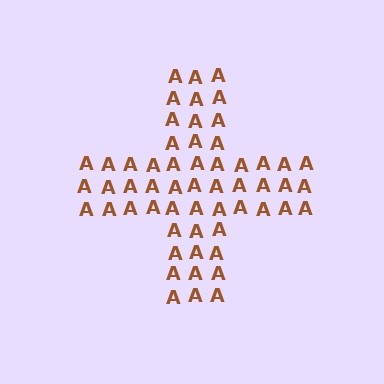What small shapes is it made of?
It is made of small letter A's.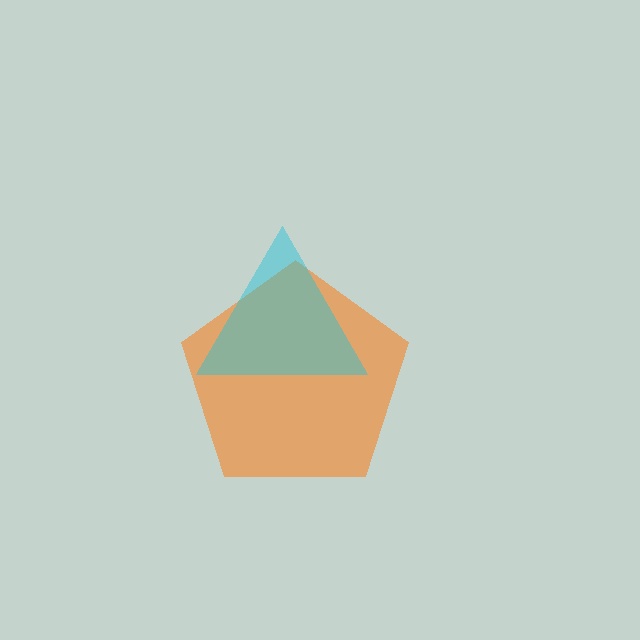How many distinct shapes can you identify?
There are 2 distinct shapes: an orange pentagon, a cyan triangle.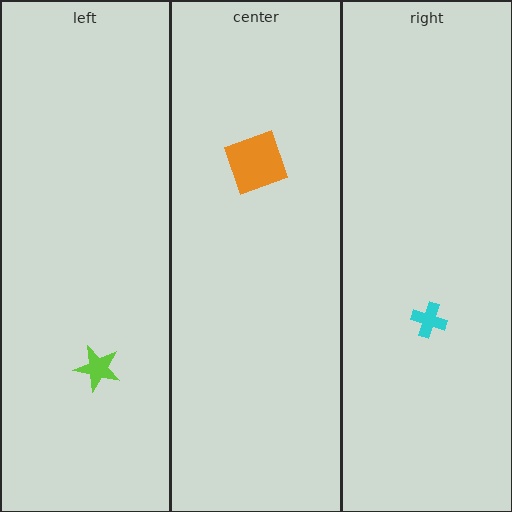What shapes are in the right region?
The cyan cross.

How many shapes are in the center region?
1.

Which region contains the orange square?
The center region.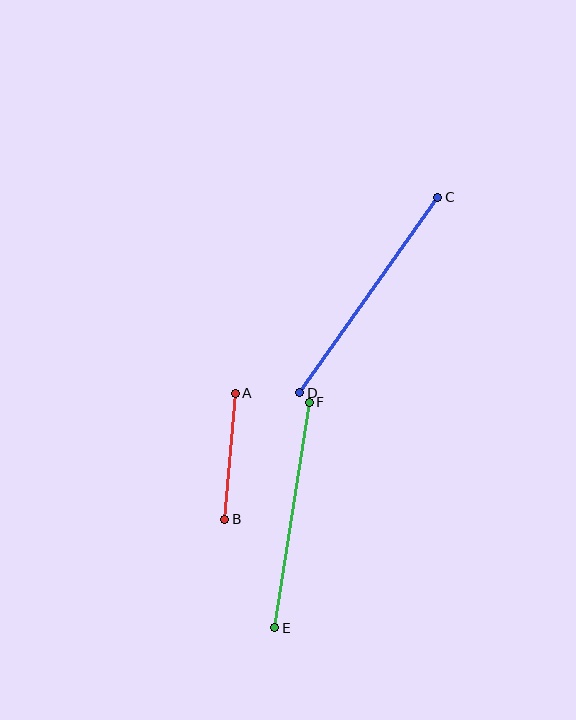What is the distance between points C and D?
The distance is approximately 239 pixels.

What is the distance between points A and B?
The distance is approximately 126 pixels.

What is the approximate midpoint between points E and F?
The midpoint is at approximately (292, 515) pixels.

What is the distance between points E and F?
The distance is approximately 228 pixels.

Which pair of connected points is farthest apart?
Points C and D are farthest apart.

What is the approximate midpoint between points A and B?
The midpoint is at approximately (230, 456) pixels.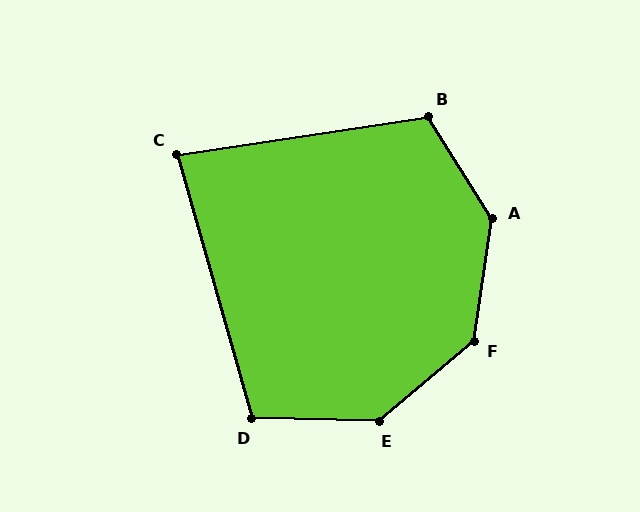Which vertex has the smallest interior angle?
C, at approximately 82 degrees.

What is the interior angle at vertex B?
Approximately 114 degrees (obtuse).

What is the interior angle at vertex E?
Approximately 138 degrees (obtuse).